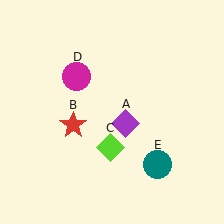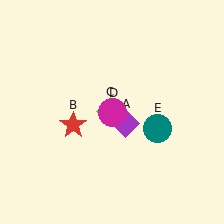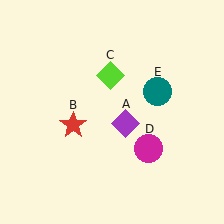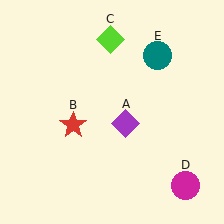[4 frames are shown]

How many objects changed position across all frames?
3 objects changed position: lime diamond (object C), magenta circle (object D), teal circle (object E).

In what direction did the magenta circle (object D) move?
The magenta circle (object D) moved down and to the right.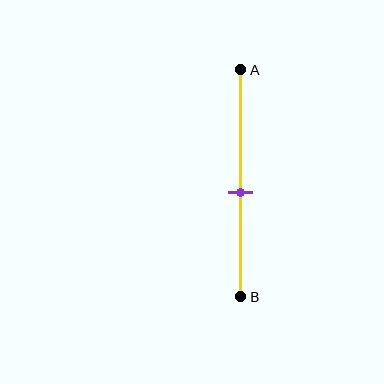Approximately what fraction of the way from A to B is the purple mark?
The purple mark is approximately 55% of the way from A to B.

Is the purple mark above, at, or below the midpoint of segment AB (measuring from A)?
The purple mark is below the midpoint of segment AB.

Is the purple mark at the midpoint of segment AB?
No, the mark is at about 55% from A, not at the 50% midpoint.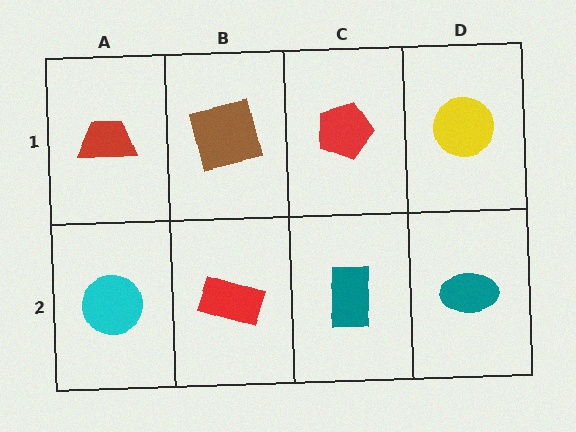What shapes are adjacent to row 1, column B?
A red rectangle (row 2, column B), a red trapezoid (row 1, column A), a red pentagon (row 1, column C).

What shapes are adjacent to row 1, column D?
A teal ellipse (row 2, column D), a red pentagon (row 1, column C).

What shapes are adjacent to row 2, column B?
A brown square (row 1, column B), a cyan circle (row 2, column A), a teal rectangle (row 2, column C).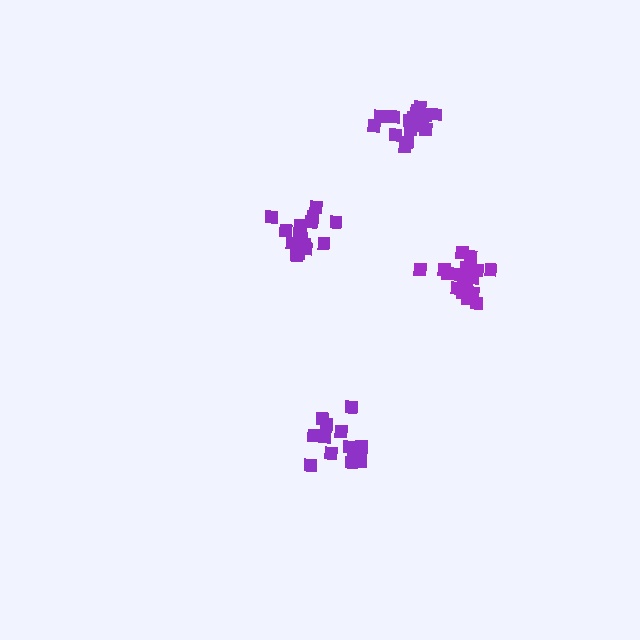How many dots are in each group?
Group 1: 17 dots, Group 2: 14 dots, Group 3: 19 dots, Group 4: 19 dots (69 total).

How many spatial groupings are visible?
There are 4 spatial groupings.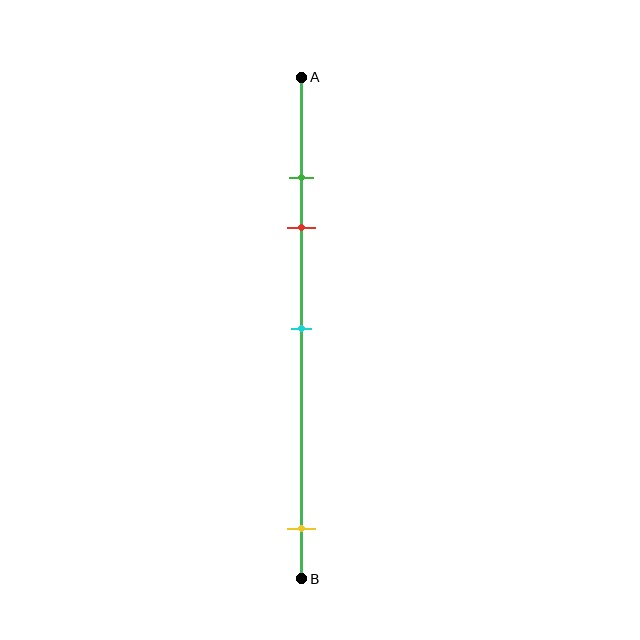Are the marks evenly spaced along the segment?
No, the marks are not evenly spaced.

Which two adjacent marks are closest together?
The green and red marks are the closest adjacent pair.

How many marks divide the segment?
There are 4 marks dividing the segment.